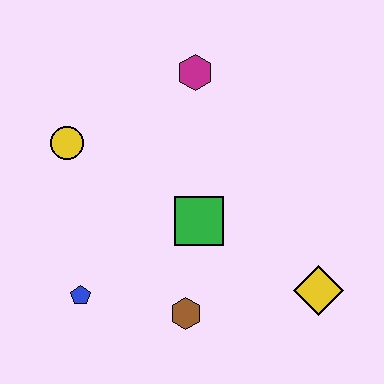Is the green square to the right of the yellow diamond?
No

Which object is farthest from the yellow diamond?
The yellow circle is farthest from the yellow diamond.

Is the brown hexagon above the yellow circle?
No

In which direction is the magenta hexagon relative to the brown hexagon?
The magenta hexagon is above the brown hexagon.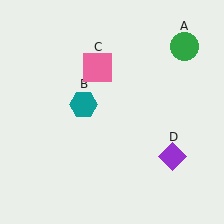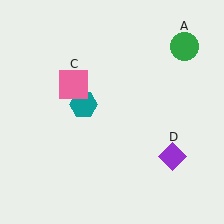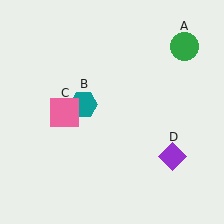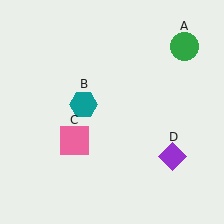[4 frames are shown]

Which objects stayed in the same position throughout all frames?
Green circle (object A) and teal hexagon (object B) and purple diamond (object D) remained stationary.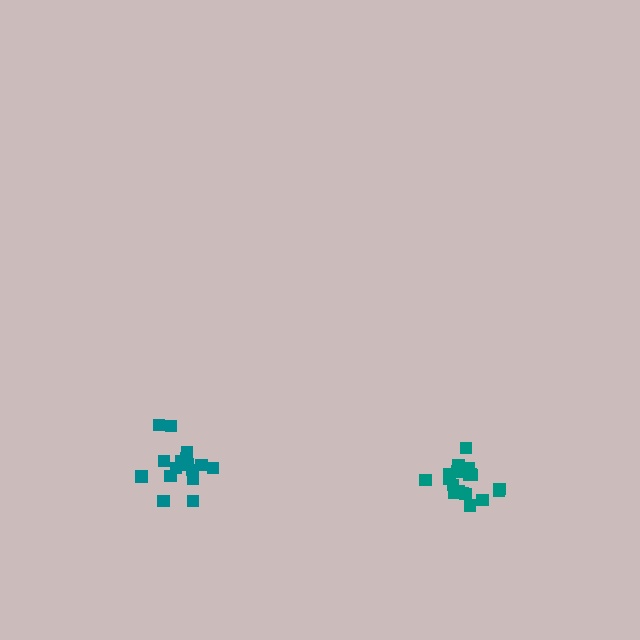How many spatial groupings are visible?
There are 2 spatial groupings.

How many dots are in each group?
Group 1: 16 dots, Group 2: 20 dots (36 total).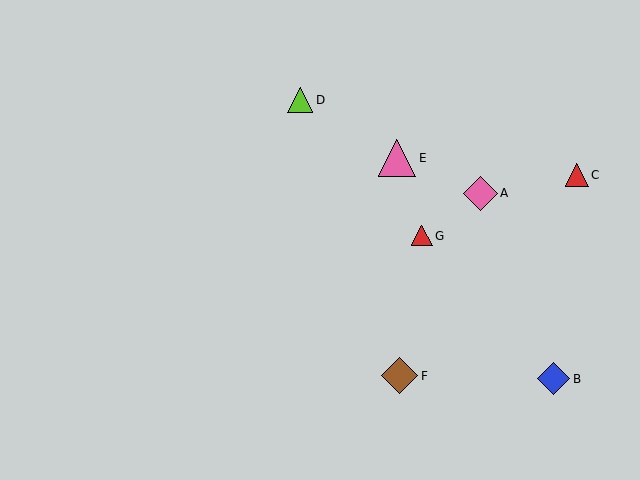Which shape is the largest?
The pink triangle (labeled E) is the largest.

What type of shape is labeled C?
Shape C is a red triangle.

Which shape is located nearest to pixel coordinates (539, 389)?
The blue diamond (labeled B) at (553, 379) is nearest to that location.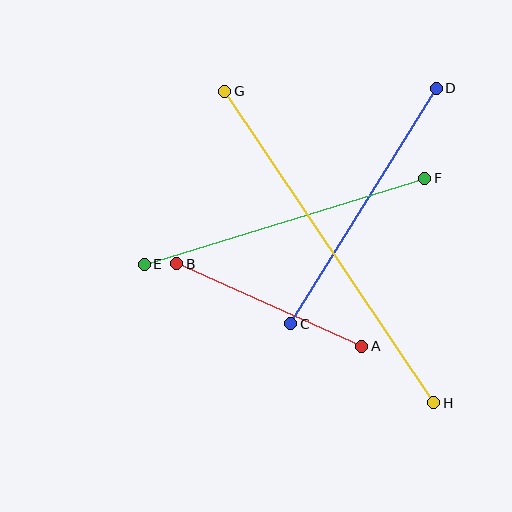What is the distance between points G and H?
The distance is approximately 375 pixels.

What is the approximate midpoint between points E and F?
The midpoint is at approximately (284, 221) pixels.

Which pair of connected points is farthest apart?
Points G and H are farthest apart.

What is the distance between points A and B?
The distance is approximately 203 pixels.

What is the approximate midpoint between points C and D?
The midpoint is at approximately (364, 206) pixels.